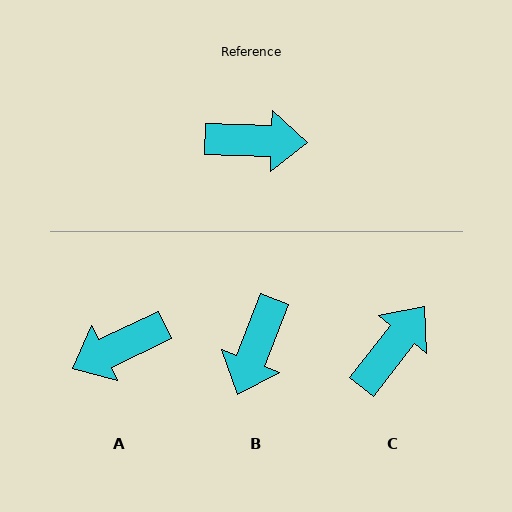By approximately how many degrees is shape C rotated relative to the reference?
Approximately 54 degrees counter-clockwise.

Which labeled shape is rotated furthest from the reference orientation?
A, about 153 degrees away.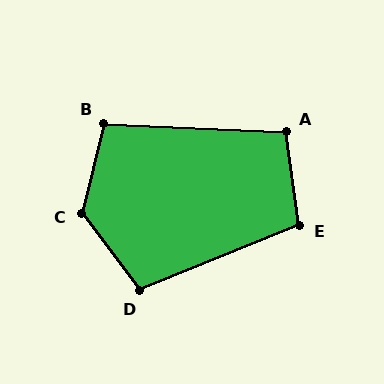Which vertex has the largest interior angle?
C, at approximately 130 degrees.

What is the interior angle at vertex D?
Approximately 104 degrees (obtuse).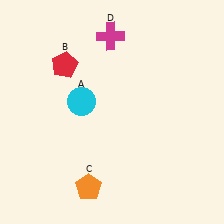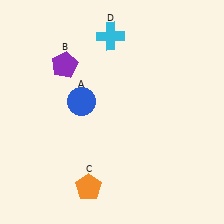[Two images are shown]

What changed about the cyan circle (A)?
In Image 1, A is cyan. In Image 2, it changed to blue.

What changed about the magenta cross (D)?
In Image 1, D is magenta. In Image 2, it changed to cyan.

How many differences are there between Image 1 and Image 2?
There are 3 differences between the two images.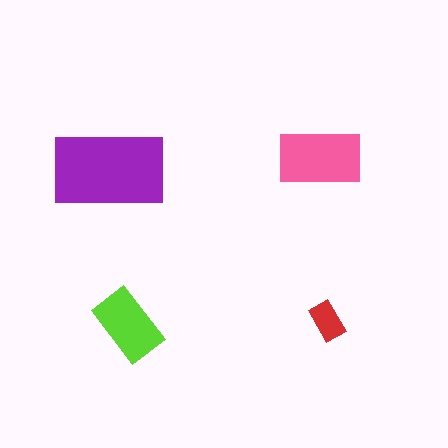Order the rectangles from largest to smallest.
the purple one, the pink one, the lime one, the red one.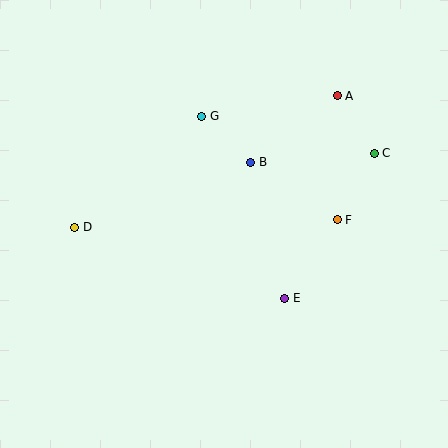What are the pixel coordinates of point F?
Point F is at (337, 220).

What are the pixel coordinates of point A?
Point A is at (337, 96).